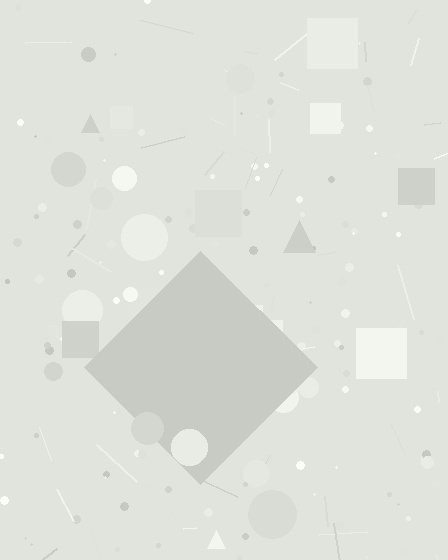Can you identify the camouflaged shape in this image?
The camouflaged shape is a diamond.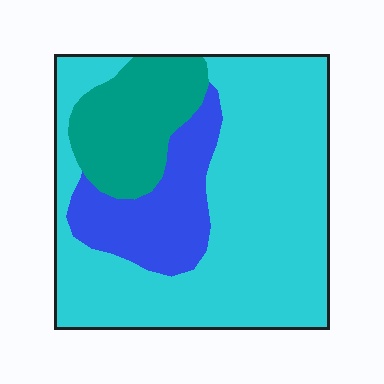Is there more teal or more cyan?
Cyan.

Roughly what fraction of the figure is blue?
Blue takes up between a sixth and a third of the figure.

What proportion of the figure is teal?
Teal covers roughly 20% of the figure.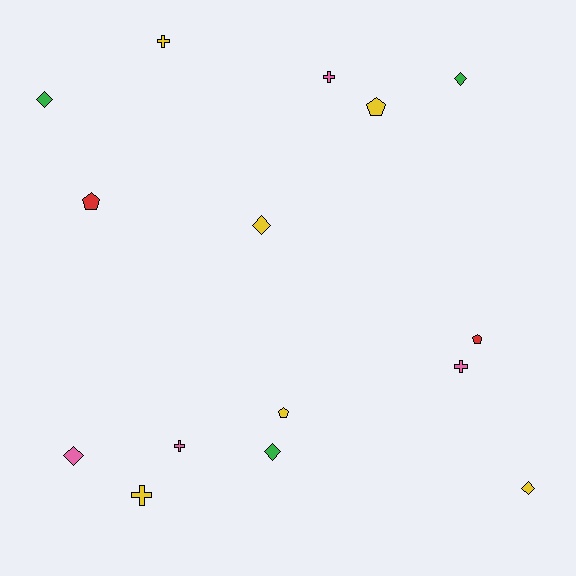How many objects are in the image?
There are 15 objects.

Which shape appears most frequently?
Diamond, with 6 objects.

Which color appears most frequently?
Yellow, with 6 objects.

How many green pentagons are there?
There are no green pentagons.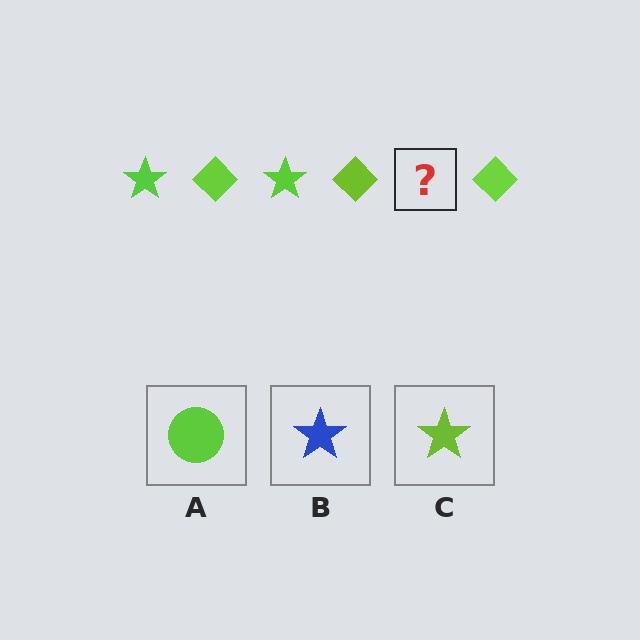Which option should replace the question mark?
Option C.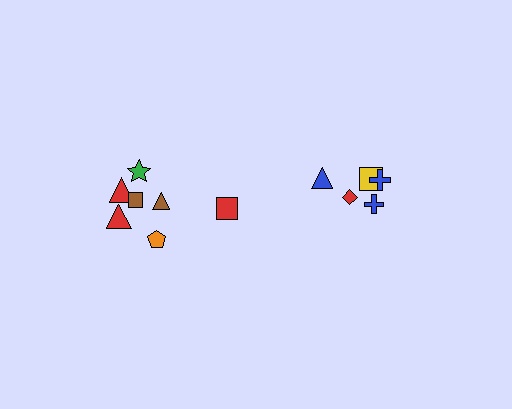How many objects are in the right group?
There are 5 objects.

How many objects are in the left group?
There are 7 objects.